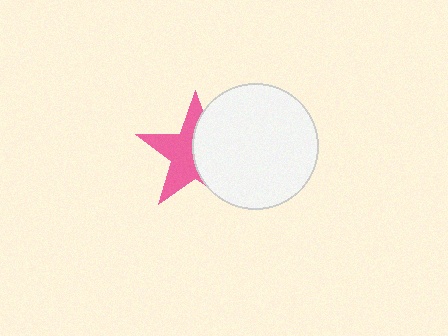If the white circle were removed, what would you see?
You would see the complete pink star.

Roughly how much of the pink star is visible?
About half of it is visible (roughly 52%).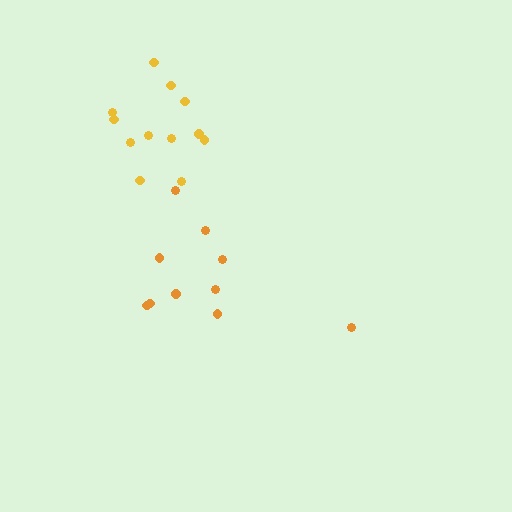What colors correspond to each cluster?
The clusters are colored: yellow, orange.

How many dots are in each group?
Group 1: 12 dots, Group 2: 10 dots (22 total).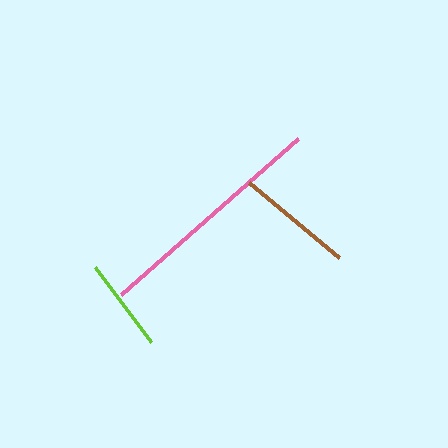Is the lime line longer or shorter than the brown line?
The brown line is longer than the lime line.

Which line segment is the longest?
The pink line is the longest at approximately 236 pixels.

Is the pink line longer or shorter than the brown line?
The pink line is longer than the brown line.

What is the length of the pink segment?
The pink segment is approximately 236 pixels long.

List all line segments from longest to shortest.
From longest to shortest: pink, brown, lime.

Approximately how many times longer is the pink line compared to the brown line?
The pink line is approximately 2.0 times the length of the brown line.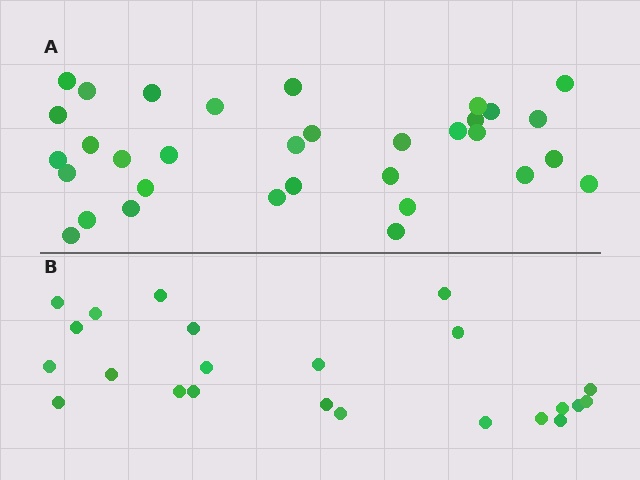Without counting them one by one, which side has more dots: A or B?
Region A (the top region) has more dots.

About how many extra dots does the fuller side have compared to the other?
Region A has roughly 10 or so more dots than region B.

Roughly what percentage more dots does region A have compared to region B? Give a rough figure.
About 45% more.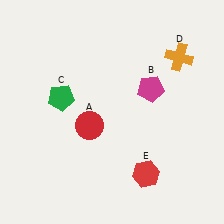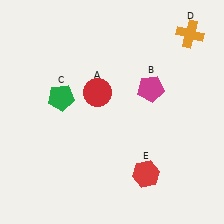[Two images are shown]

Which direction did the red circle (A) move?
The red circle (A) moved up.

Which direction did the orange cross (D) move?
The orange cross (D) moved up.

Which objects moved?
The objects that moved are: the red circle (A), the orange cross (D).